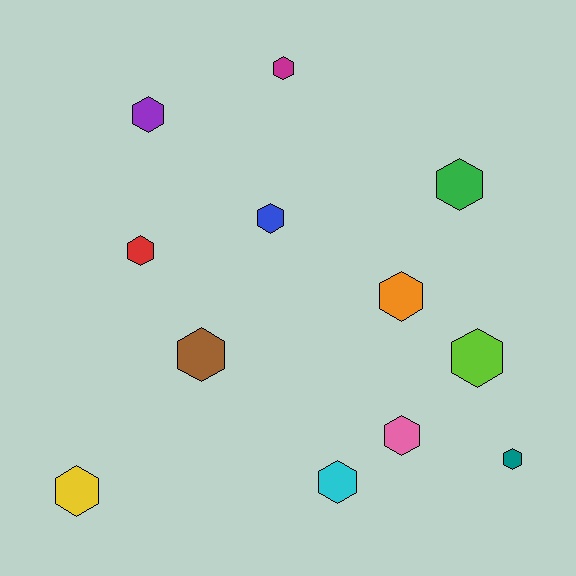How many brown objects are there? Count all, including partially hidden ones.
There is 1 brown object.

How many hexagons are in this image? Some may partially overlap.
There are 12 hexagons.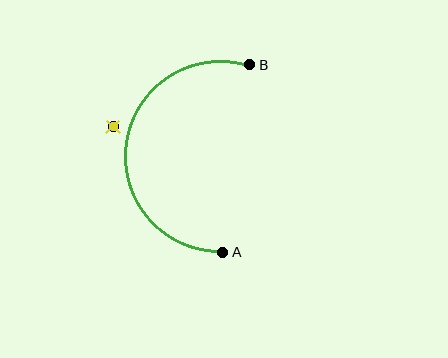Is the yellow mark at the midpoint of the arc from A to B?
No — the yellow mark does not lie on the arc at all. It sits slightly outside the curve.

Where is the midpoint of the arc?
The arc midpoint is the point on the curve farthest from the straight line joining A and B. It sits to the left of that line.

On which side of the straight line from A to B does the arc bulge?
The arc bulges to the left of the straight line connecting A and B.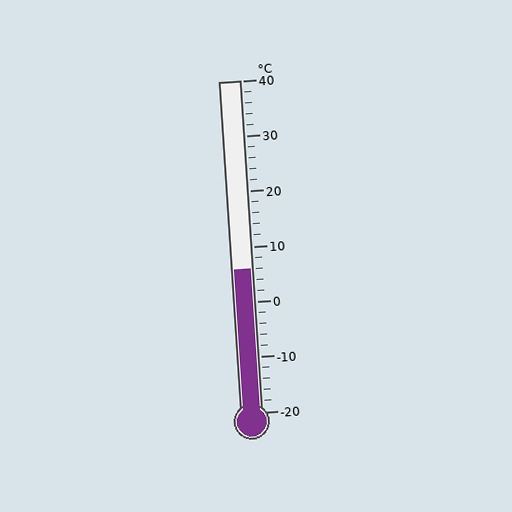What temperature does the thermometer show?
The thermometer shows approximately 6°C.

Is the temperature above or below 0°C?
The temperature is above 0°C.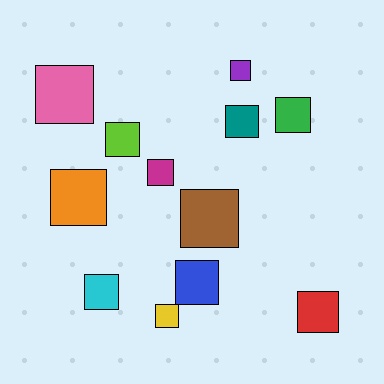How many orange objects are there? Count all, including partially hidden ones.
There is 1 orange object.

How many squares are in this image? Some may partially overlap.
There are 12 squares.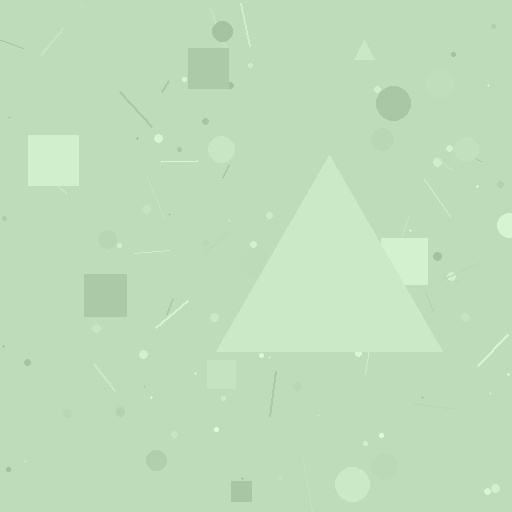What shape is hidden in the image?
A triangle is hidden in the image.